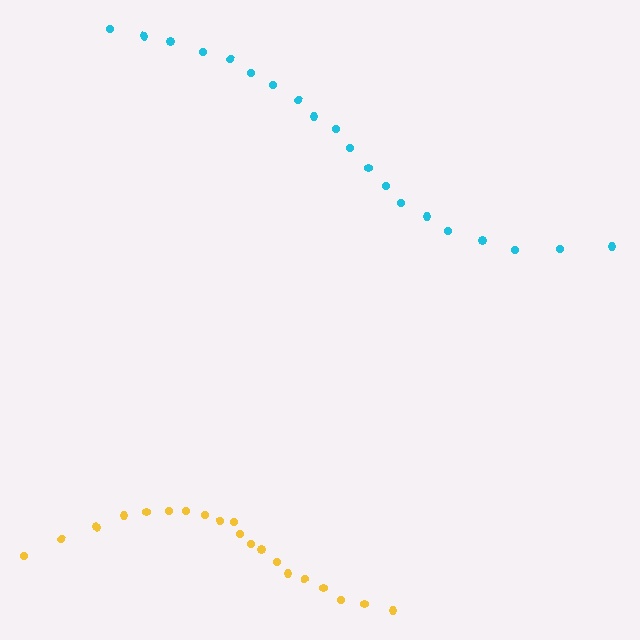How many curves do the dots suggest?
There are 2 distinct paths.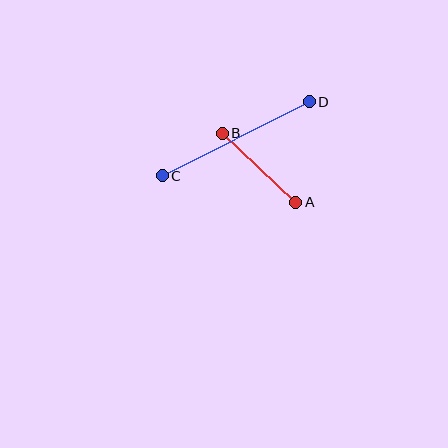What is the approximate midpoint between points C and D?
The midpoint is at approximately (236, 139) pixels.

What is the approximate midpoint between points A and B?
The midpoint is at approximately (259, 168) pixels.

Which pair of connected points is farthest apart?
Points C and D are farthest apart.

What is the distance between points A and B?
The distance is approximately 101 pixels.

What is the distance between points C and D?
The distance is approximately 164 pixels.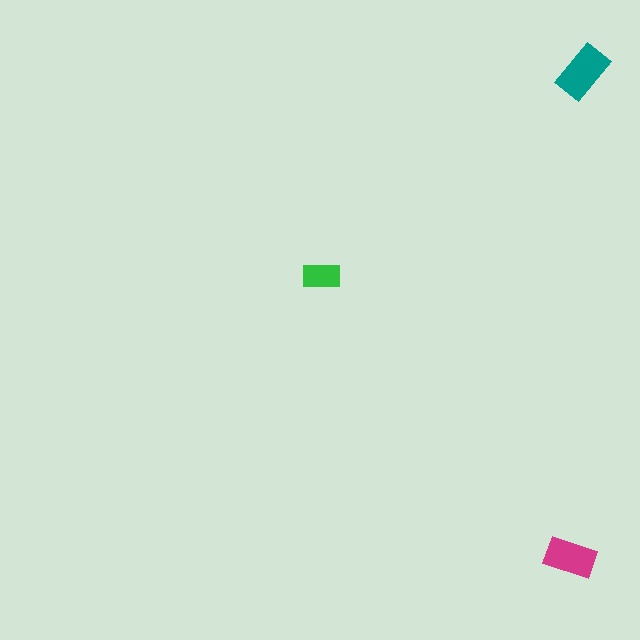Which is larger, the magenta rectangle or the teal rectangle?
The teal one.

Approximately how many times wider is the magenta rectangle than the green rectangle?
About 1.5 times wider.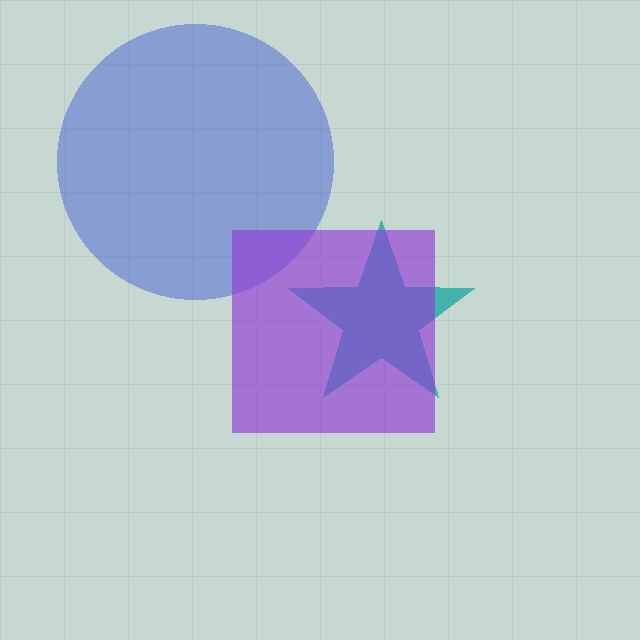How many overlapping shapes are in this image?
There are 3 overlapping shapes in the image.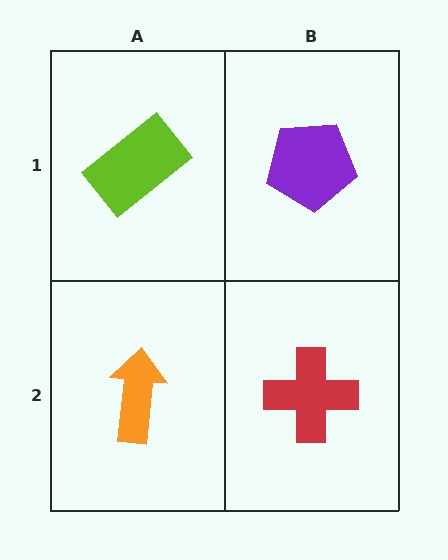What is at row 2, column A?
An orange arrow.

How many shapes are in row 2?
2 shapes.